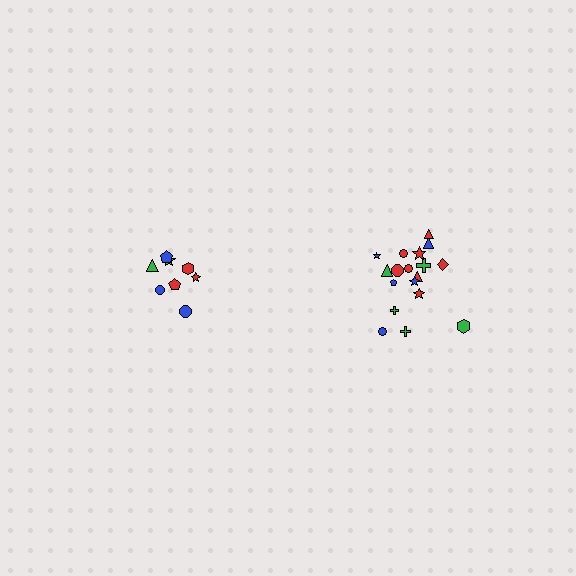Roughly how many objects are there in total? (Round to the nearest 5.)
Roughly 25 objects in total.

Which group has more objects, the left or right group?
The right group.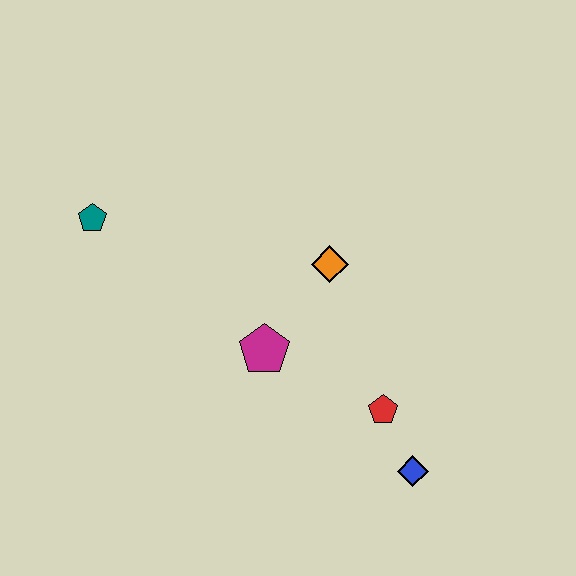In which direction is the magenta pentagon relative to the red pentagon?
The magenta pentagon is to the left of the red pentagon.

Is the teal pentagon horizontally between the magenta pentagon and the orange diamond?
No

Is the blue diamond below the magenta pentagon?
Yes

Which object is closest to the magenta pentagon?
The orange diamond is closest to the magenta pentagon.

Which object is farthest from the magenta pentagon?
The teal pentagon is farthest from the magenta pentagon.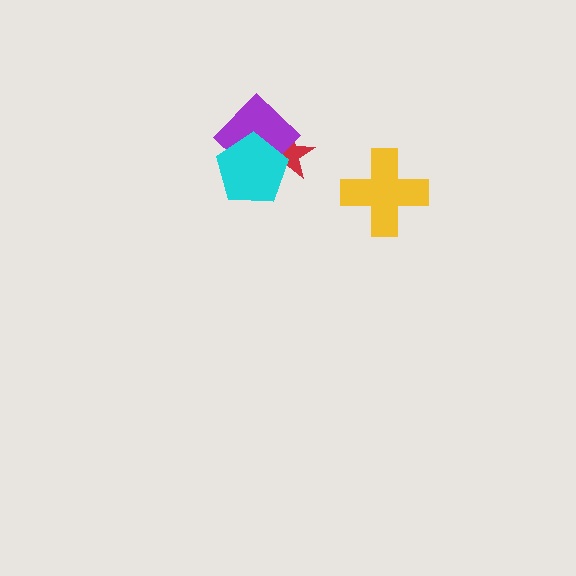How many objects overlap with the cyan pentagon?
2 objects overlap with the cyan pentagon.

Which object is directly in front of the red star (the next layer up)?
The purple diamond is directly in front of the red star.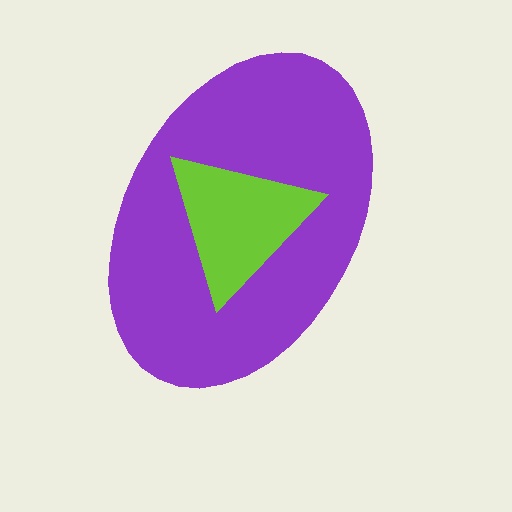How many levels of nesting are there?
2.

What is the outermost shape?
The purple ellipse.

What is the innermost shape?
The lime triangle.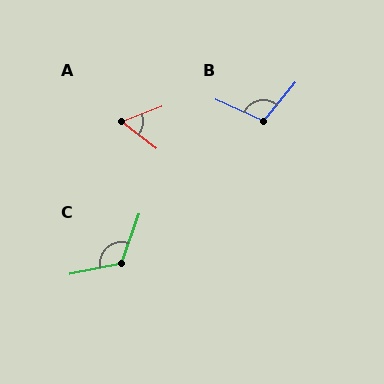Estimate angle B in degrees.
Approximately 105 degrees.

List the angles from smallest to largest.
A (59°), B (105°), C (121°).